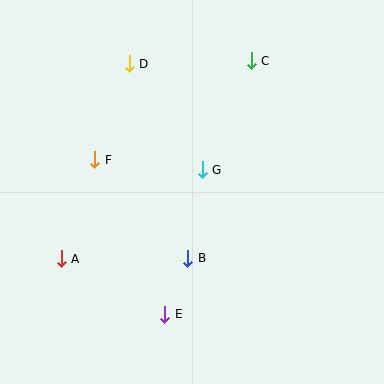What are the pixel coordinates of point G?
Point G is at (202, 170).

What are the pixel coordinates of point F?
Point F is at (95, 160).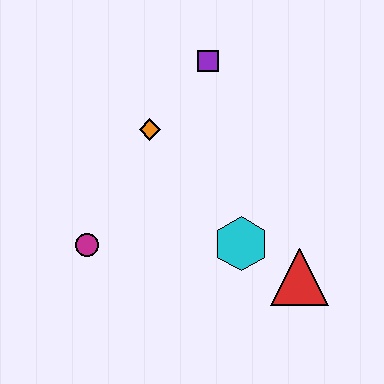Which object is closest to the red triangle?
The cyan hexagon is closest to the red triangle.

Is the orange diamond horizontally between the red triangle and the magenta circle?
Yes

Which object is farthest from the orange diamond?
The red triangle is farthest from the orange diamond.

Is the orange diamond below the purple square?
Yes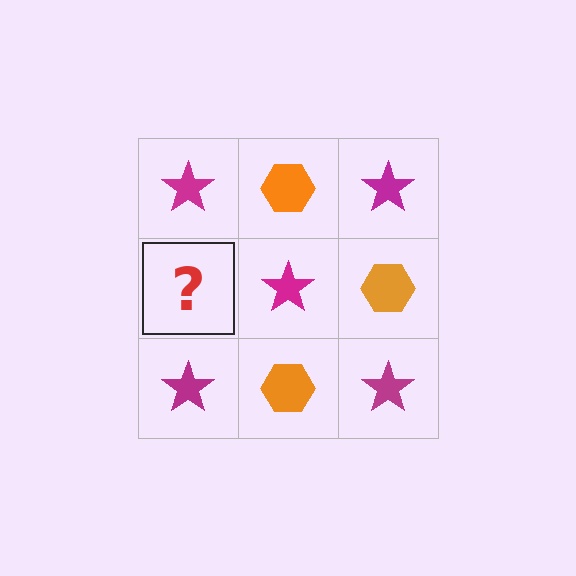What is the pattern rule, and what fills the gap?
The rule is that it alternates magenta star and orange hexagon in a checkerboard pattern. The gap should be filled with an orange hexagon.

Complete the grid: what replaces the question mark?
The question mark should be replaced with an orange hexagon.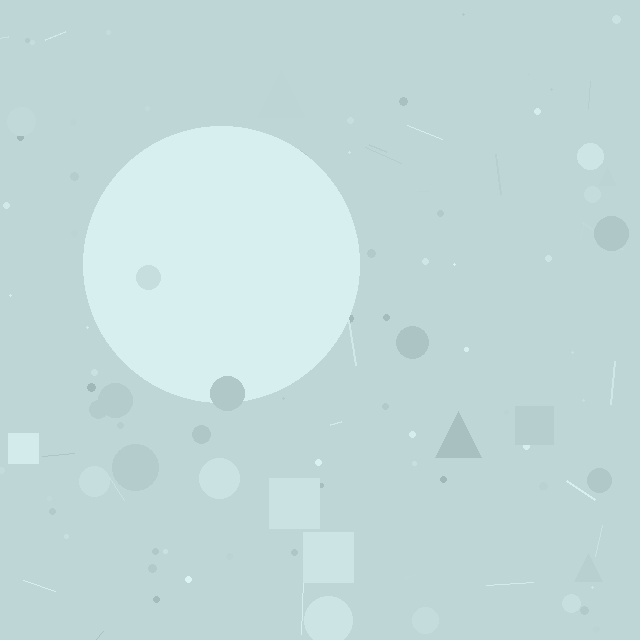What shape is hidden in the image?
A circle is hidden in the image.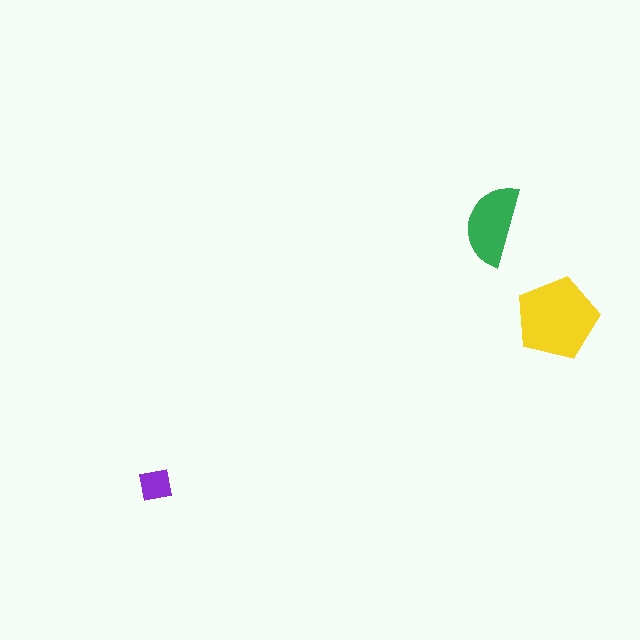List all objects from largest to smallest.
The yellow pentagon, the green semicircle, the purple square.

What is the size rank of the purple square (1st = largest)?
3rd.